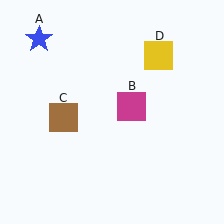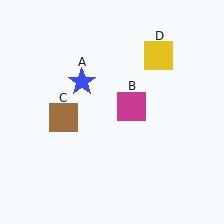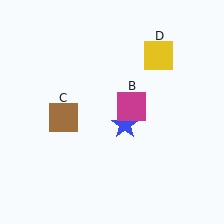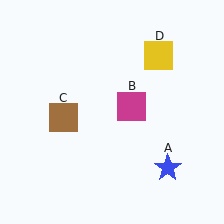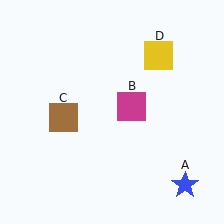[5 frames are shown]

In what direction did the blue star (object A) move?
The blue star (object A) moved down and to the right.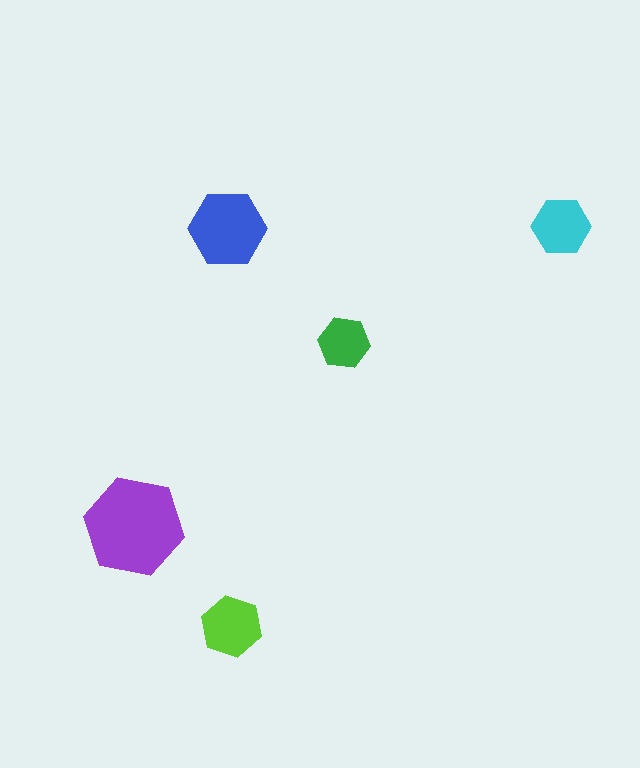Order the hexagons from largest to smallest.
the purple one, the blue one, the lime one, the cyan one, the green one.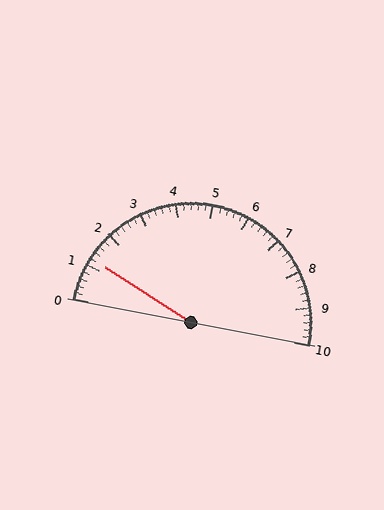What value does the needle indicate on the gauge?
The needle indicates approximately 1.2.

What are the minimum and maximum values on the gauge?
The gauge ranges from 0 to 10.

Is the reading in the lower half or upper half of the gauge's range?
The reading is in the lower half of the range (0 to 10).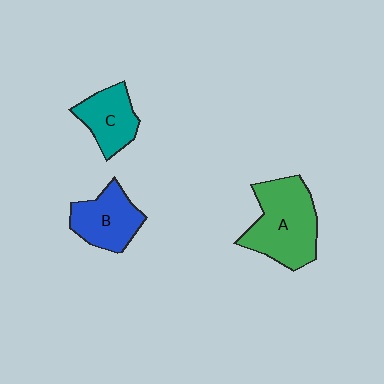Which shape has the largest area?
Shape A (green).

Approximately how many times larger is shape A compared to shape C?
Approximately 1.7 times.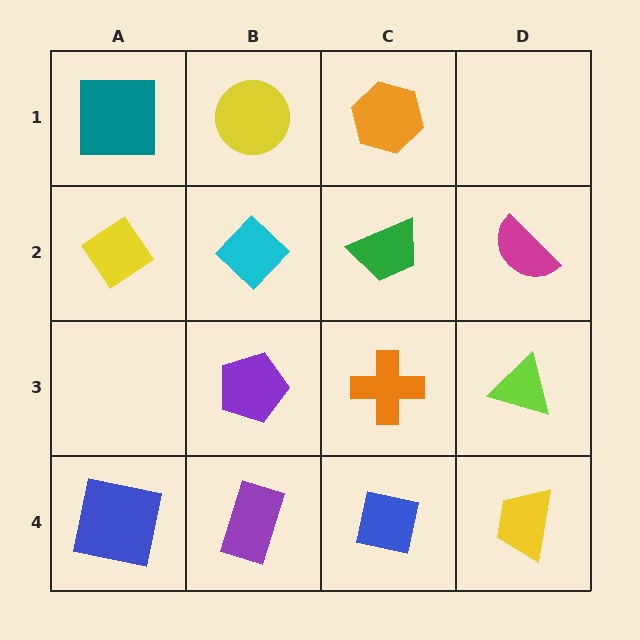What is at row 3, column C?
An orange cross.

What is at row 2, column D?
A magenta semicircle.